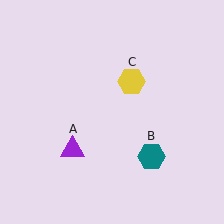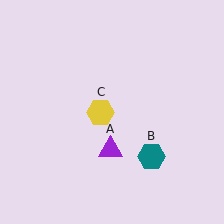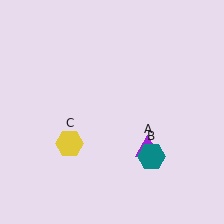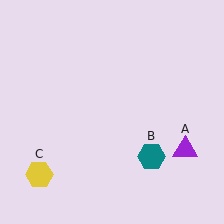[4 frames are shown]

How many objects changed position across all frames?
2 objects changed position: purple triangle (object A), yellow hexagon (object C).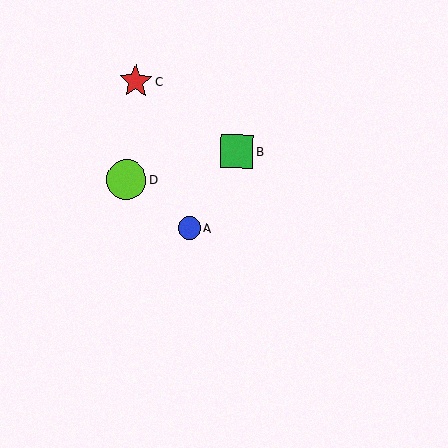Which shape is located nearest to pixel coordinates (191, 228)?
The blue circle (labeled A) at (189, 228) is nearest to that location.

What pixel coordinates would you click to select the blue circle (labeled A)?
Click at (189, 228) to select the blue circle A.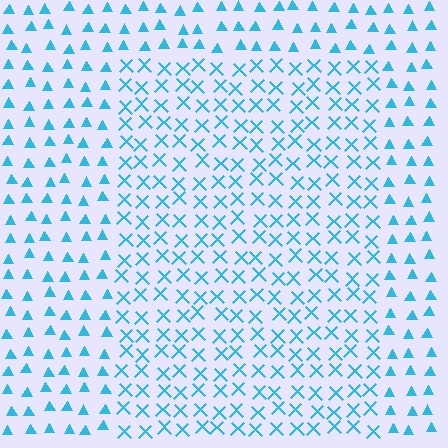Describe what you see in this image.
The image is filled with small cyan elements arranged in a uniform grid. A rectangle-shaped region contains X marks, while the surrounding area contains triangles. The boundary is defined purely by the change in element shape.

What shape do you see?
I see a rectangle.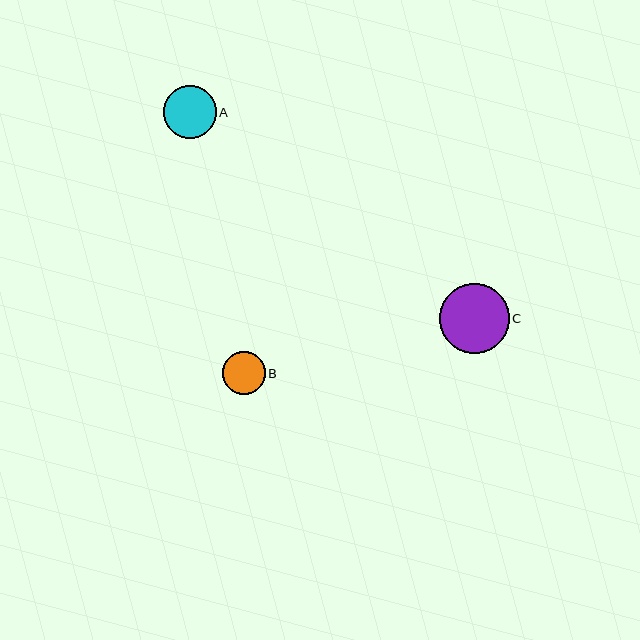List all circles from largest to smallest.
From largest to smallest: C, A, B.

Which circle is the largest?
Circle C is the largest with a size of approximately 70 pixels.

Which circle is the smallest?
Circle B is the smallest with a size of approximately 43 pixels.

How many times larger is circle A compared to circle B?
Circle A is approximately 1.2 times the size of circle B.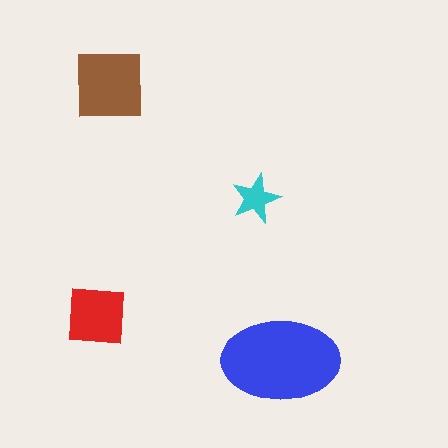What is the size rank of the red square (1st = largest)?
3rd.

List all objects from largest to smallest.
The blue ellipse, the brown square, the red square, the cyan star.